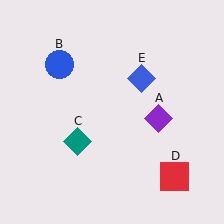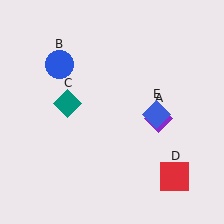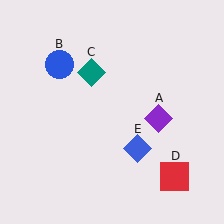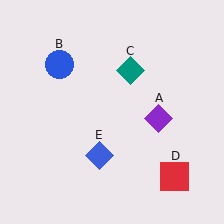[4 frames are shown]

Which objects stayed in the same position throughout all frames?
Purple diamond (object A) and blue circle (object B) and red square (object D) remained stationary.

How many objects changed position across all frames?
2 objects changed position: teal diamond (object C), blue diamond (object E).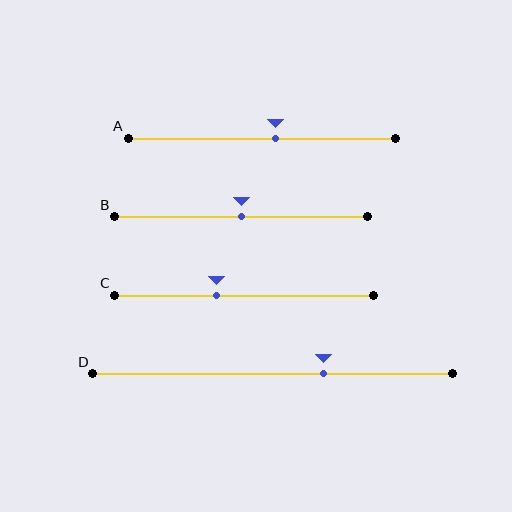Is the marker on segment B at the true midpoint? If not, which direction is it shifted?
Yes, the marker on segment B is at the true midpoint.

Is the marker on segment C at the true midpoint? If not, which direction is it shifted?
No, the marker on segment C is shifted to the left by about 11% of the segment length.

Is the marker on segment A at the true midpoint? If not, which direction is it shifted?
No, the marker on segment A is shifted to the right by about 5% of the segment length.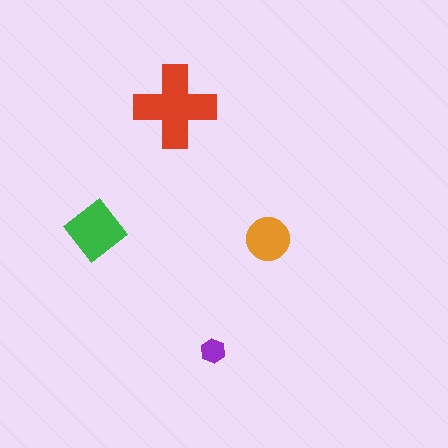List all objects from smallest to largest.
The purple hexagon, the orange circle, the green diamond, the red cross.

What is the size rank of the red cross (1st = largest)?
1st.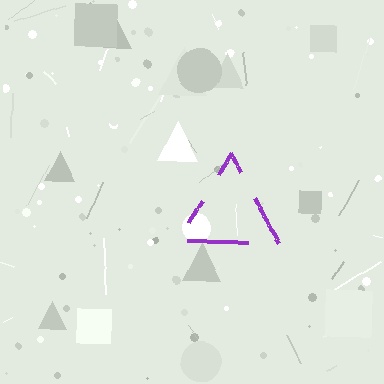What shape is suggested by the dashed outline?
The dashed outline suggests a triangle.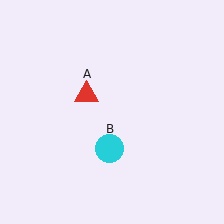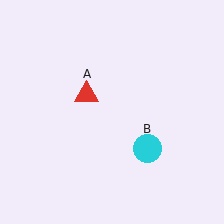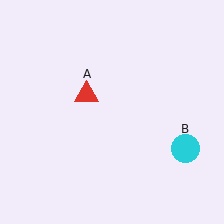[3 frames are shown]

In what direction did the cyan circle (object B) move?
The cyan circle (object B) moved right.